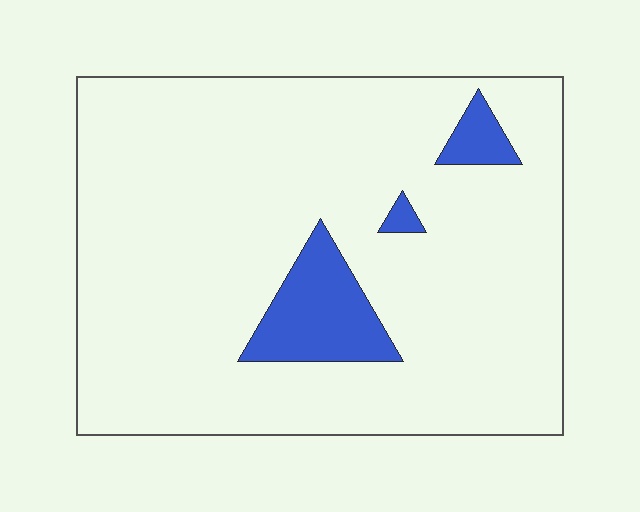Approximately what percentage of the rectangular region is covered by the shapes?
Approximately 10%.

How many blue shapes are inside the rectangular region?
3.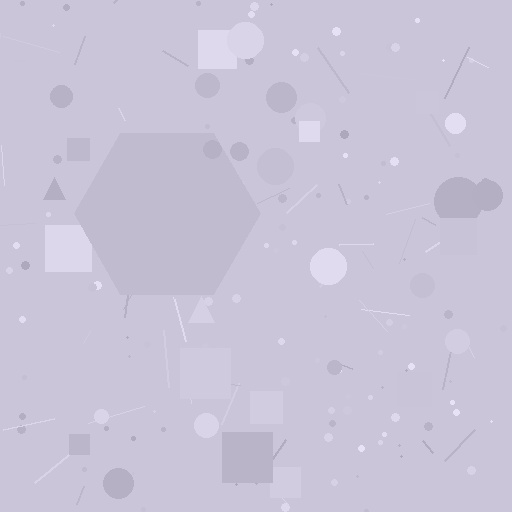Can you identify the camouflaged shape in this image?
The camouflaged shape is a hexagon.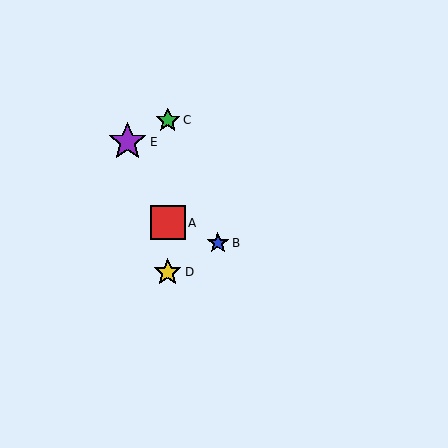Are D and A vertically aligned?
Yes, both are at x≈168.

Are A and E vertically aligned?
No, A is at x≈168 and E is at x≈127.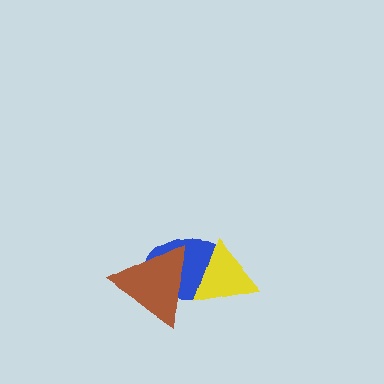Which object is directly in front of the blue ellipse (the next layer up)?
The brown triangle is directly in front of the blue ellipse.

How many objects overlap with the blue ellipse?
2 objects overlap with the blue ellipse.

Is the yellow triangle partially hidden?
No, no other shape covers it.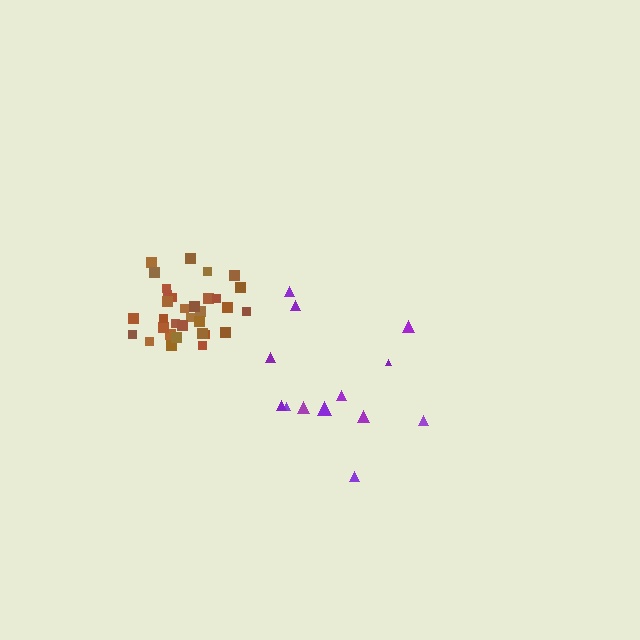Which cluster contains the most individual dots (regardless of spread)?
Brown (34).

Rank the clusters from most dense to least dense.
brown, purple.